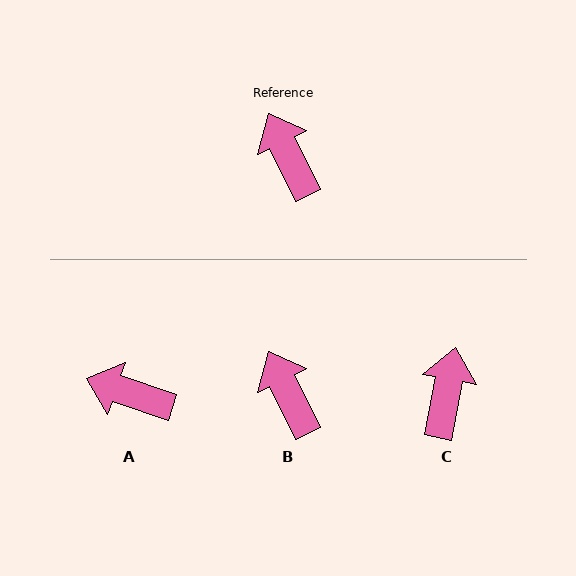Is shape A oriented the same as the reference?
No, it is off by about 46 degrees.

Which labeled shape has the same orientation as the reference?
B.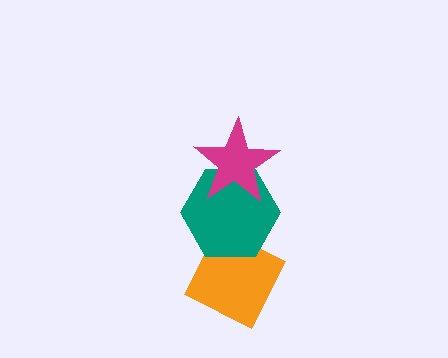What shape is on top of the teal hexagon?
The magenta star is on top of the teal hexagon.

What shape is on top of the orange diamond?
The teal hexagon is on top of the orange diamond.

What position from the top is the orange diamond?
The orange diamond is 3rd from the top.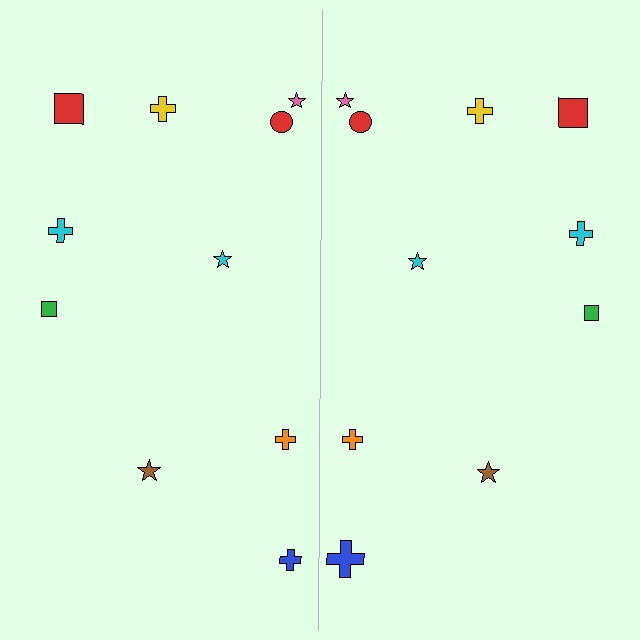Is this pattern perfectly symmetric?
No, the pattern is not perfectly symmetric. The blue cross on the right side has a different size than its mirror counterpart.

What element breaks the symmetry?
The blue cross on the right side has a different size than its mirror counterpart.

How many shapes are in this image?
There are 20 shapes in this image.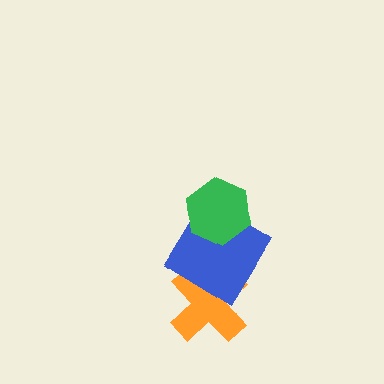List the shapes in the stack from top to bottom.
From top to bottom: the green hexagon, the blue diamond, the orange cross.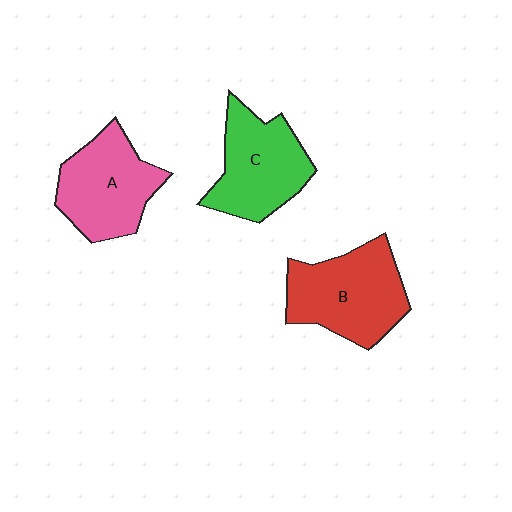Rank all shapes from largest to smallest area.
From largest to smallest: B (red), A (pink), C (green).